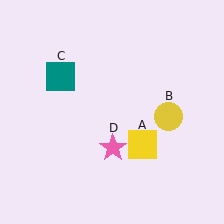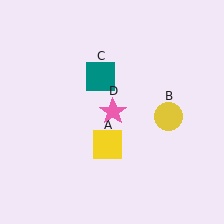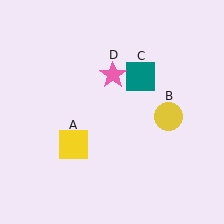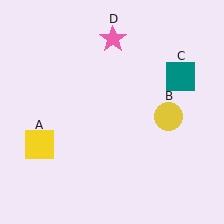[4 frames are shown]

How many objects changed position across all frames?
3 objects changed position: yellow square (object A), teal square (object C), pink star (object D).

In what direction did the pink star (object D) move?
The pink star (object D) moved up.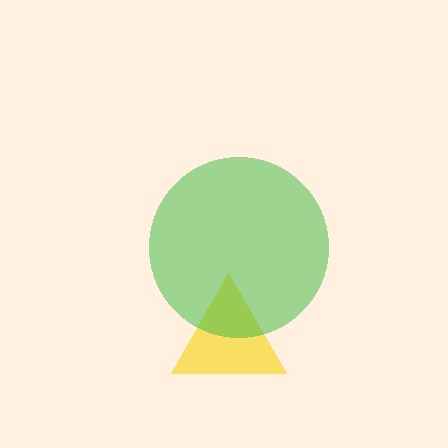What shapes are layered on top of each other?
The layered shapes are: a yellow triangle, a green circle.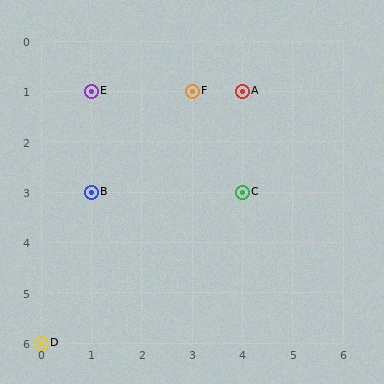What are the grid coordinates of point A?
Point A is at grid coordinates (4, 1).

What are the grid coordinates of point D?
Point D is at grid coordinates (0, 6).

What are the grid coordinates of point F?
Point F is at grid coordinates (3, 1).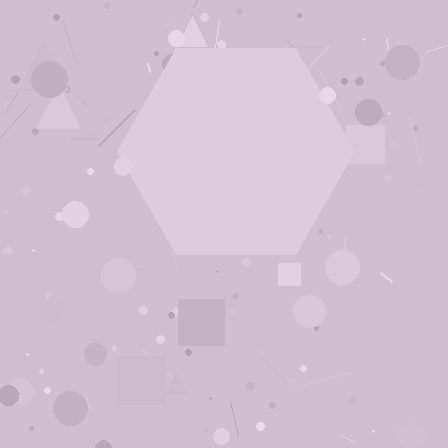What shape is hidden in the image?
A hexagon is hidden in the image.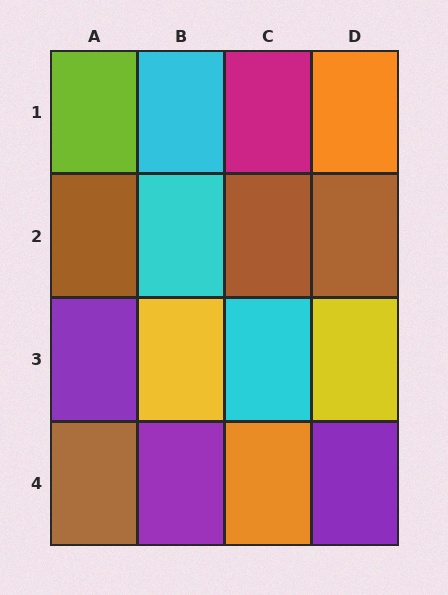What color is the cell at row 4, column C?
Orange.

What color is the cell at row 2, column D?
Brown.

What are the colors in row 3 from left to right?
Purple, yellow, cyan, yellow.